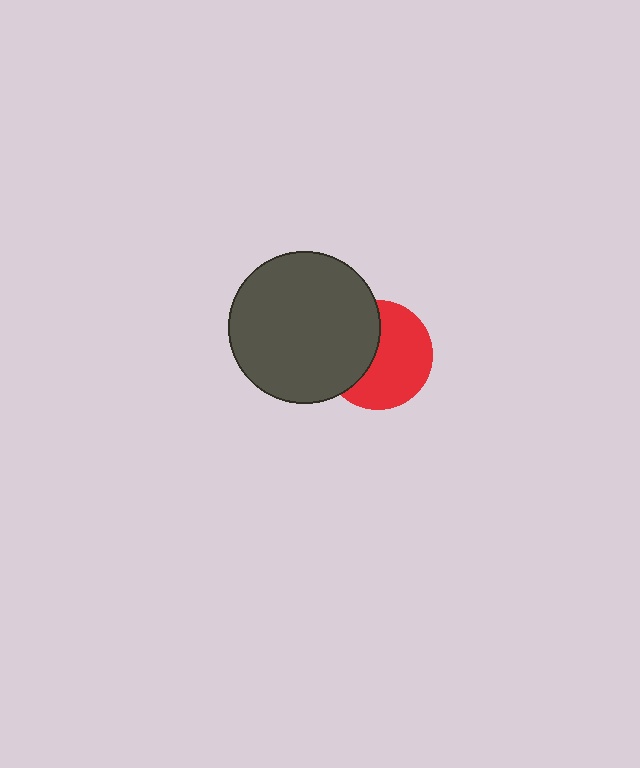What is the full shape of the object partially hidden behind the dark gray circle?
The partially hidden object is a red circle.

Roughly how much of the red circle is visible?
About half of it is visible (roughly 60%).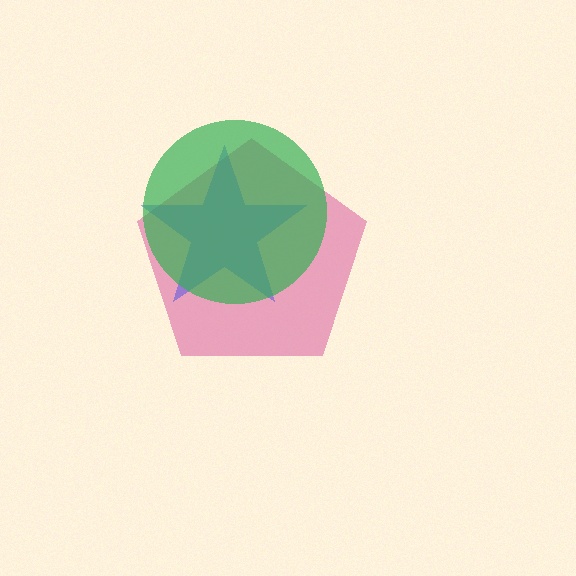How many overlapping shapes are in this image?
There are 3 overlapping shapes in the image.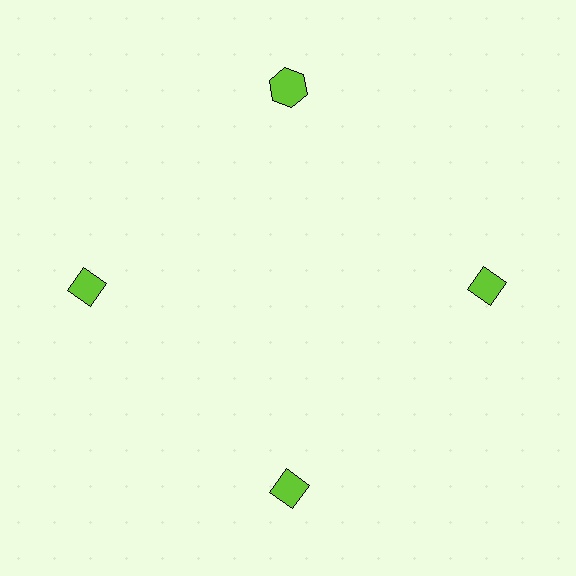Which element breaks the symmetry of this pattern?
The lime hexagon at roughly the 12 o'clock position breaks the symmetry. All other shapes are lime diamonds.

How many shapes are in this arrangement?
There are 4 shapes arranged in a ring pattern.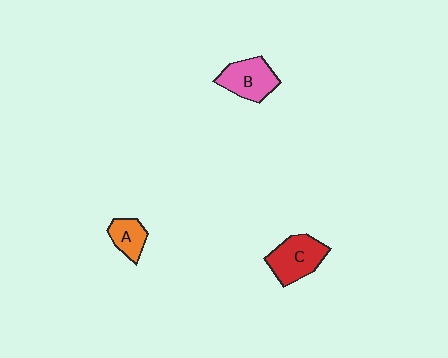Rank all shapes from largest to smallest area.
From largest to smallest: C (red), B (pink), A (orange).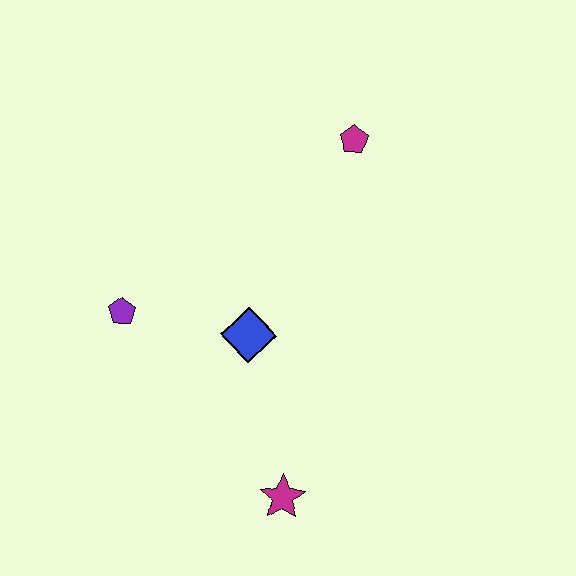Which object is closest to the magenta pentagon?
The blue diamond is closest to the magenta pentagon.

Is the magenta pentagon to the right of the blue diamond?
Yes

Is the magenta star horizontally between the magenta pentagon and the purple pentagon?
Yes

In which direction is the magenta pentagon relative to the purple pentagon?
The magenta pentagon is to the right of the purple pentagon.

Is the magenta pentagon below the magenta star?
No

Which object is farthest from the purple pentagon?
The magenta pentagon is farthest from the purple pentagon.